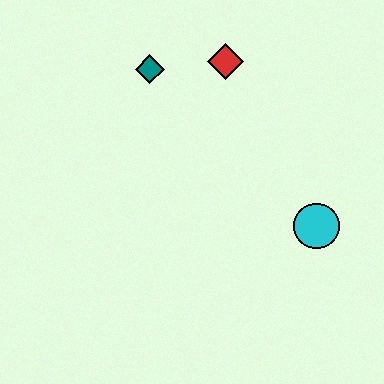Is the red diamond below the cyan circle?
No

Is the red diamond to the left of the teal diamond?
No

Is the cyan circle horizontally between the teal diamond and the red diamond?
No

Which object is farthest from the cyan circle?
The teal diamond is farthest from the cyan circle.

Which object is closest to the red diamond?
The teal diamond is closest to the red diamond.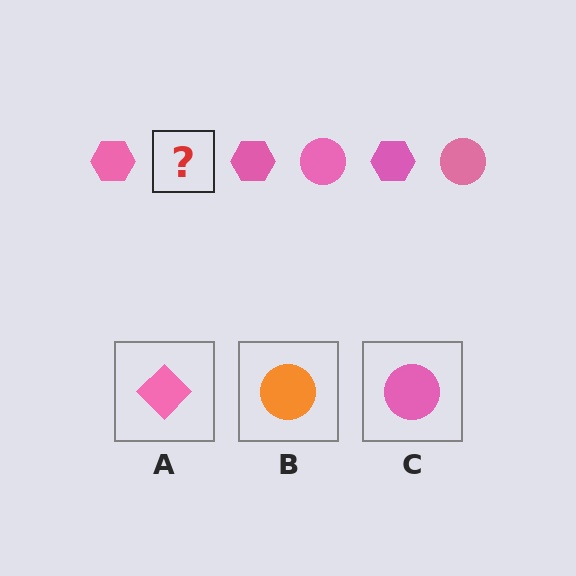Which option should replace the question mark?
Option C.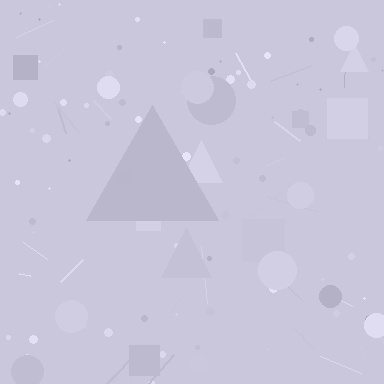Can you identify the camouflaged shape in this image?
The camouflaged shape is a triangle.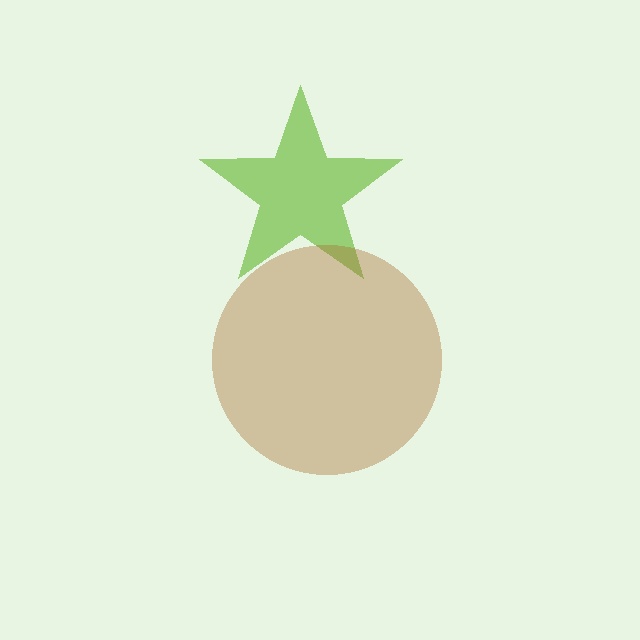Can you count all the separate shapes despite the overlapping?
Yes, there are 2 separate shapes.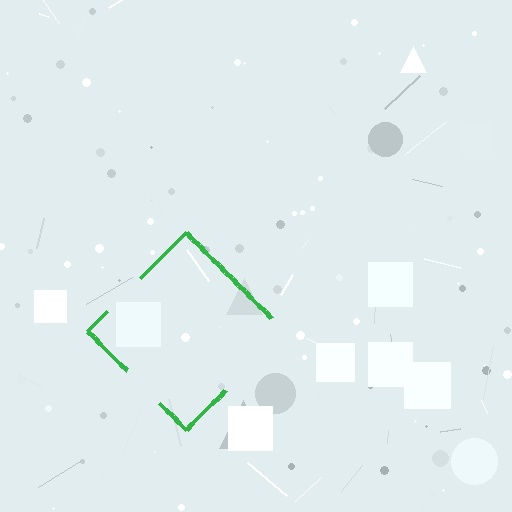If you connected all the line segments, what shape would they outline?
They would outline a diamond.